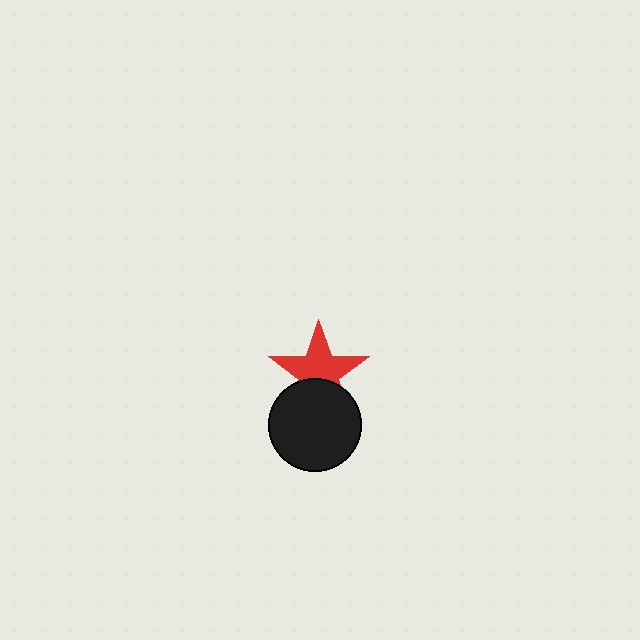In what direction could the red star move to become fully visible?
The red star could move up. That would shift it out from behind the black circle entirely.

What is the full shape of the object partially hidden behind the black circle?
The partially hidden object is a red star.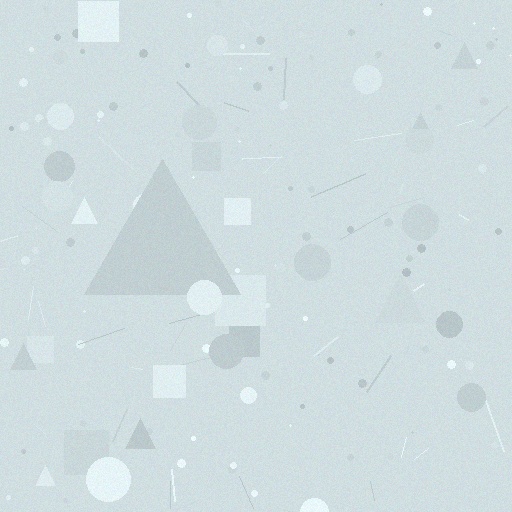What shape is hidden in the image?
A triangle is hidden in the image.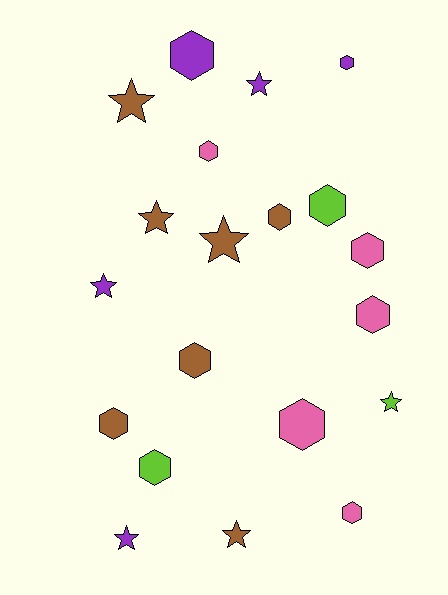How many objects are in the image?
There are 20 objects.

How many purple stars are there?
There are 3 purple stars.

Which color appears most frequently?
Brown, with 7 objects.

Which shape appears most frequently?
Hexagon, with 12 objects.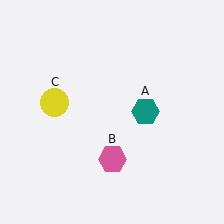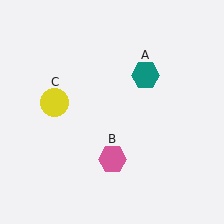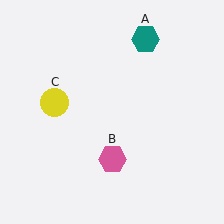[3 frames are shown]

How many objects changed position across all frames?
1 object changed position: teal hexagon (object A).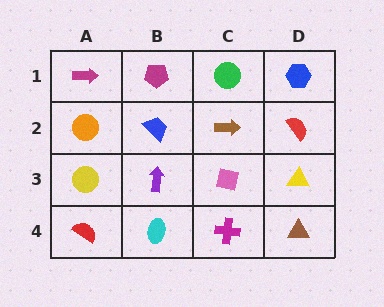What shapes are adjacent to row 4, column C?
A pink square (row 3, column C), a cyan ellipse (row 4, column B), a brown triangle (row 4, column D).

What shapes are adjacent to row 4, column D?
A yellow triangle (row 3, column D), a magenta cross (row 4, column C).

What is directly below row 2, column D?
A yellow triangle.